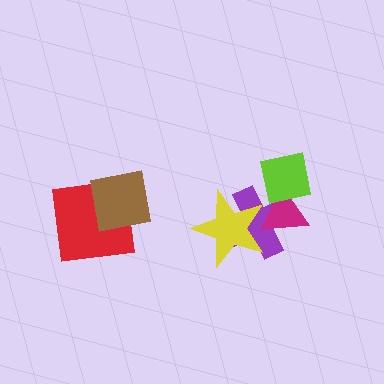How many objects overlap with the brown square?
1 object overlaps with the brown square.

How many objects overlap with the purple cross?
3 objects overlap with the purple cross.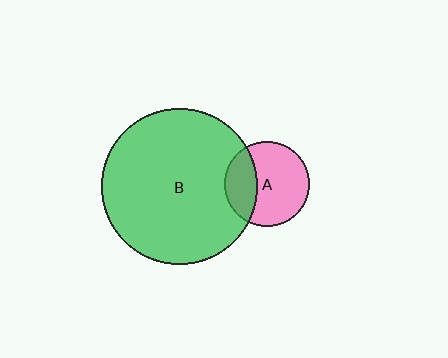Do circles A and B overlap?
Yes.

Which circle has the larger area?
Circle B (green).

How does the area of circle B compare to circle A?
Approximately 3.3 times.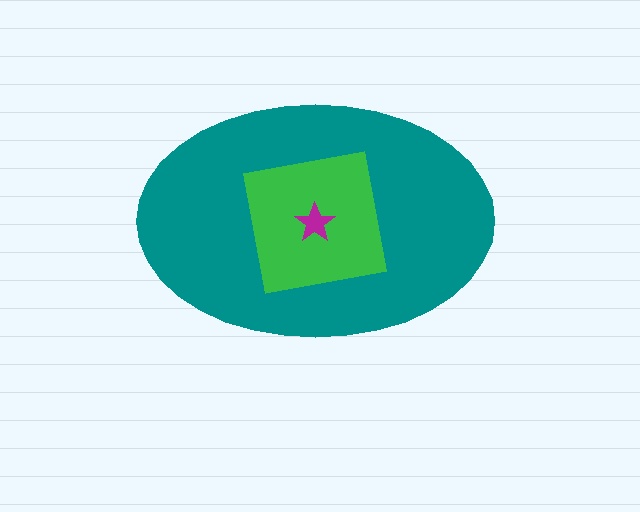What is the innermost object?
The magenta star.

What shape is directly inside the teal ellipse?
The green square.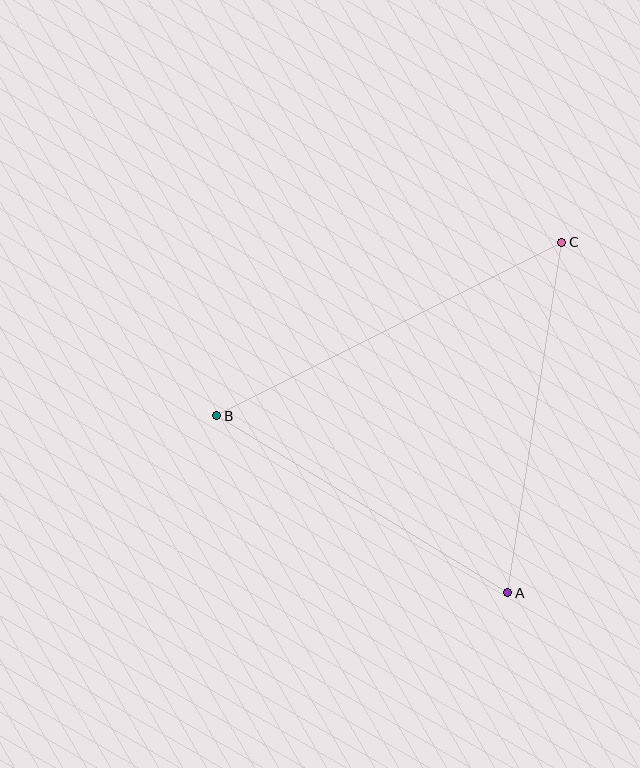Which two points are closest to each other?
Points A and B are closest to each other.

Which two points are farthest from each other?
Points B and C are farthest from each other.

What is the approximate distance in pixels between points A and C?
The distance between A and C is approximately 355 pixels.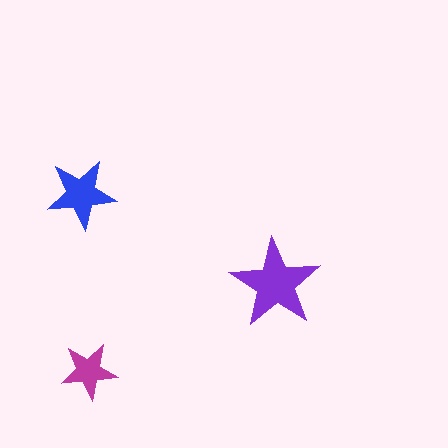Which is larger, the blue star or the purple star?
The purple one.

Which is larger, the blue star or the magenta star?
The blue one.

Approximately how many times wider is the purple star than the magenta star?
About 1.5 times wider.